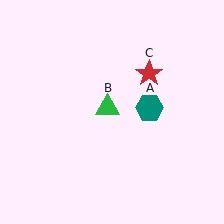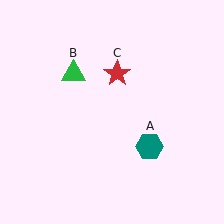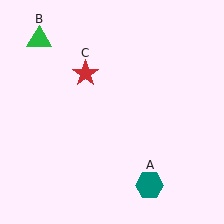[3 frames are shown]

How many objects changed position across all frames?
3 objects changed position: teal hexagon (object A), green triangle (object B), red star (object C).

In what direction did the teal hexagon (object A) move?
The teal hexagon (object A) moved down.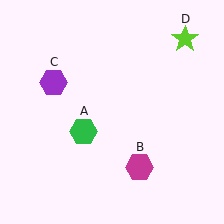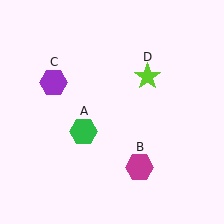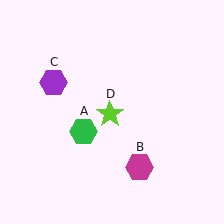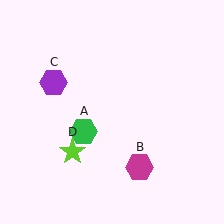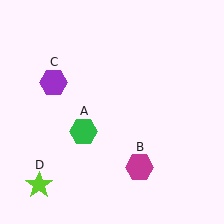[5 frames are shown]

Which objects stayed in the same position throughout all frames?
Green hexagon (object A) and magenta hexagon (object B) and purple hexagon (object C) remained stationary.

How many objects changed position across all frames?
1 object changed position: lime star (object D).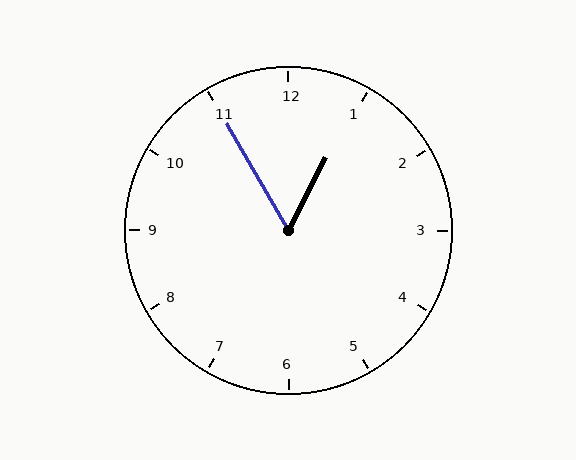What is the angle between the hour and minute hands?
Approximately 58 degrees.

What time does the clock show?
12:55.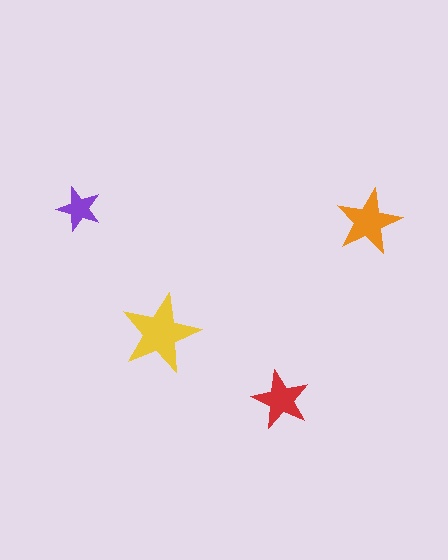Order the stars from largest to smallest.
the yellow one, the orange one, the red one, the purple one.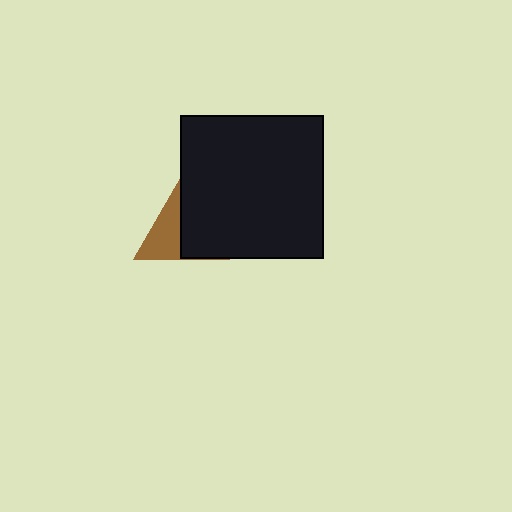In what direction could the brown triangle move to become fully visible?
The brown triangle could move left. That would shift it out from behind the black square entirely.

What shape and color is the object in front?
The object in front is a black square.